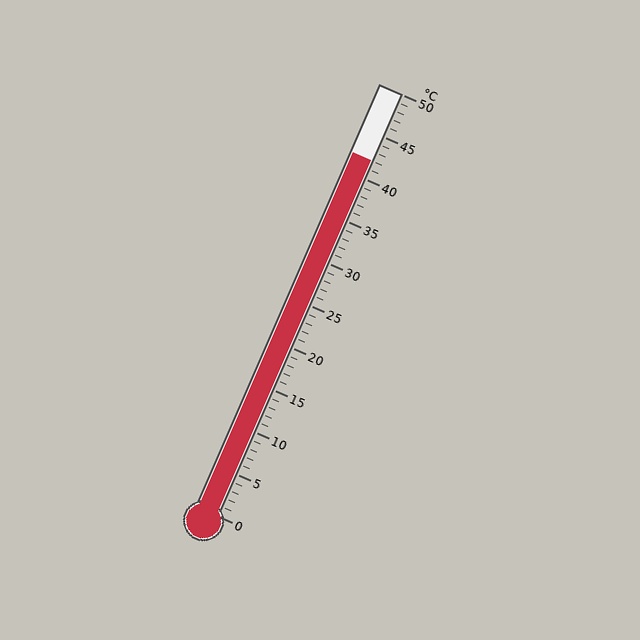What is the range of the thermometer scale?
The thermometer scale ranges from 0°C to 50°C.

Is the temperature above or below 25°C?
The temperature is above 25°C.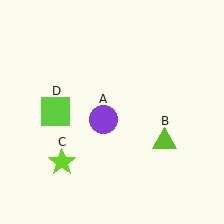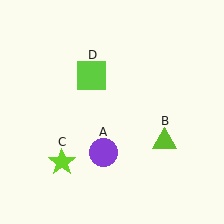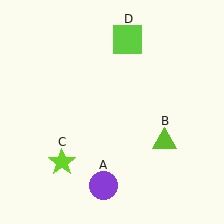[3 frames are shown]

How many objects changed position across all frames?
2 objects changed position: purple circle (object A), lime square (object D).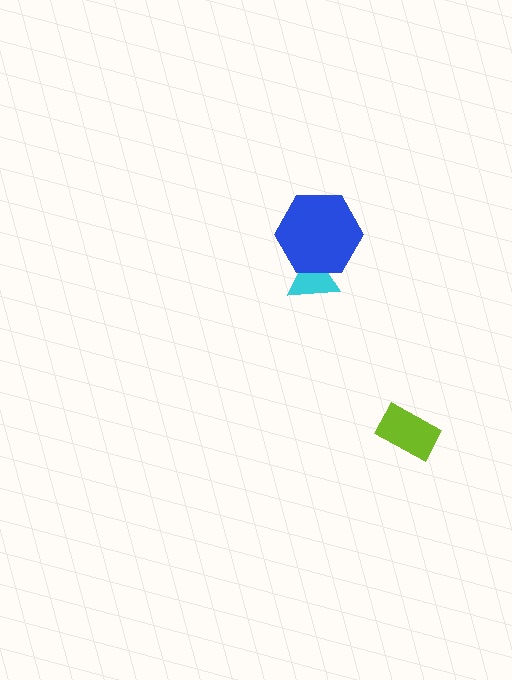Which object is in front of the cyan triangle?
The blue hexagon is in front of the cyan triangle.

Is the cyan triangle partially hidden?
Yes, it is partially covered by another shape.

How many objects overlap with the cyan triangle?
1 object overlaps with the cyan triangle.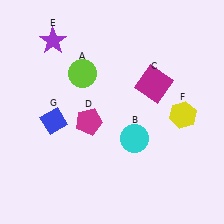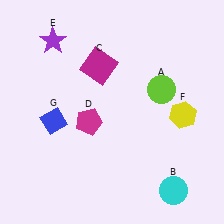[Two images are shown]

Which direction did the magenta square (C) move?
The magenta square (C) moved left.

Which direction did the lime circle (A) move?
The lime circle (A) moved right.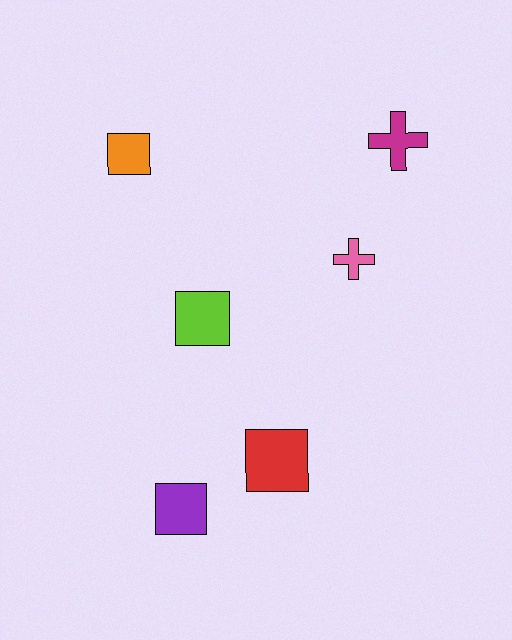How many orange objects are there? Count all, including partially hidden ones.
There is 1 orange object.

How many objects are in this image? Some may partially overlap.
There are 6 objects.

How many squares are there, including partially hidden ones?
There are 4 squares.